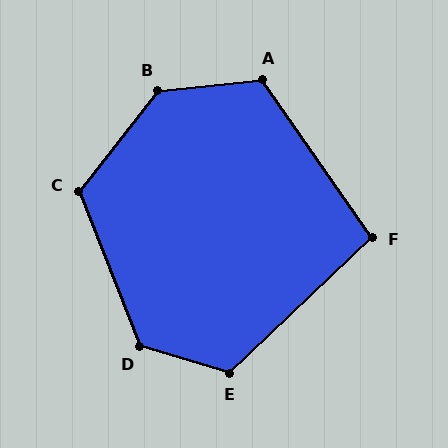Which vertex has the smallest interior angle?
F, at approximately 98 degrees.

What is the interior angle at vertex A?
Approximately 119 degrees (obtuse).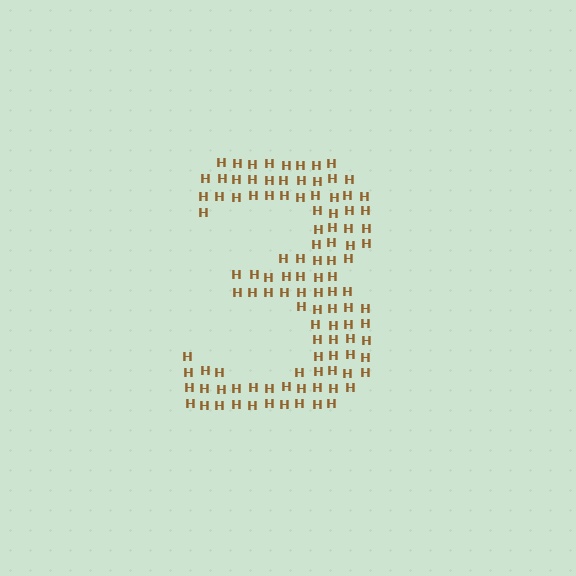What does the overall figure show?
The overall figure shows the digit 3.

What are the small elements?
The small elements are letter H's.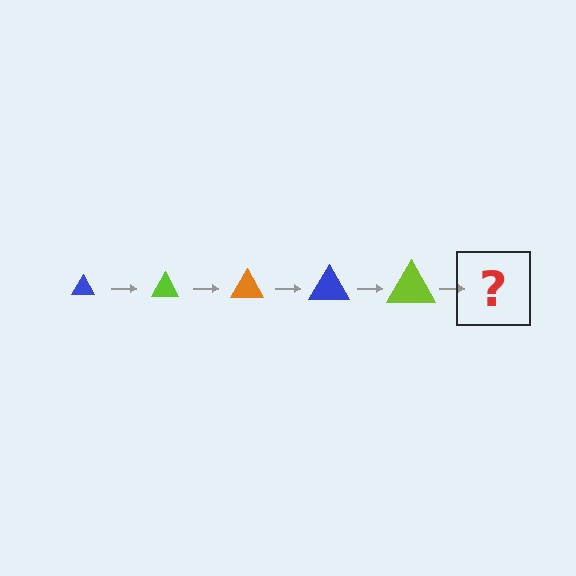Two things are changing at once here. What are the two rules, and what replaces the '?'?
The two rules are that the triangle grows larger each step and the color cycles through blue, lime, and orange. The '?' should be an orange triangle, larger than the previous one.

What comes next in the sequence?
The next element should be an orange triangle, larger than the previous one.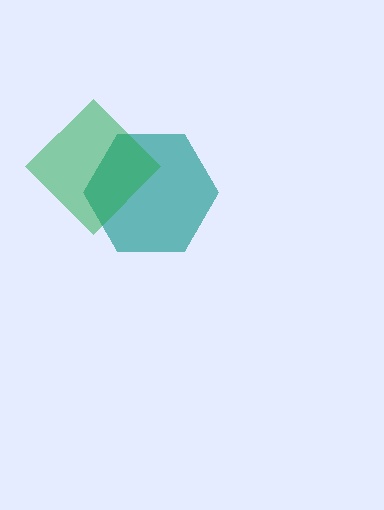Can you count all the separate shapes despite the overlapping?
Yes, there are 2 separate shapes.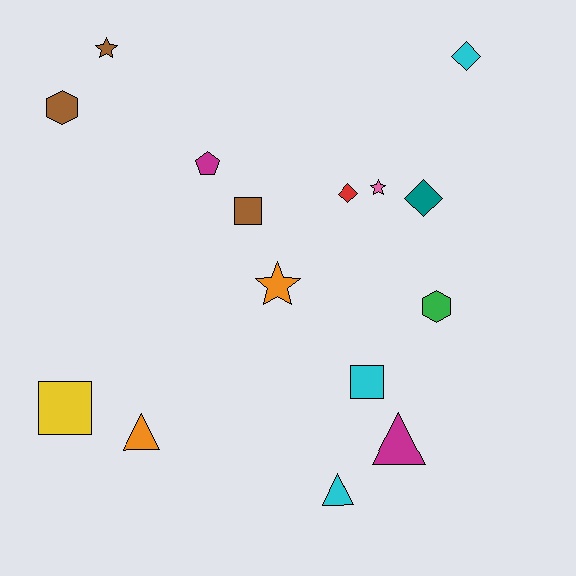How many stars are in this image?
There are 3 stars.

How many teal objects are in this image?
There is 1 teal object.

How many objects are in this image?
There are 15 objects.